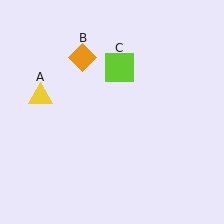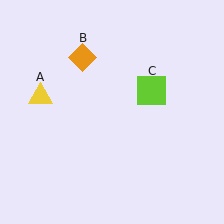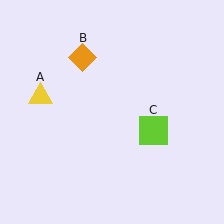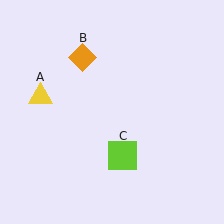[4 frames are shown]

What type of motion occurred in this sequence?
The lime square (object C) rotated clockwise around the center of the scene.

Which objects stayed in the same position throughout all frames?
Yellow triangle (object A) and orange diamond (object B) remained stationary.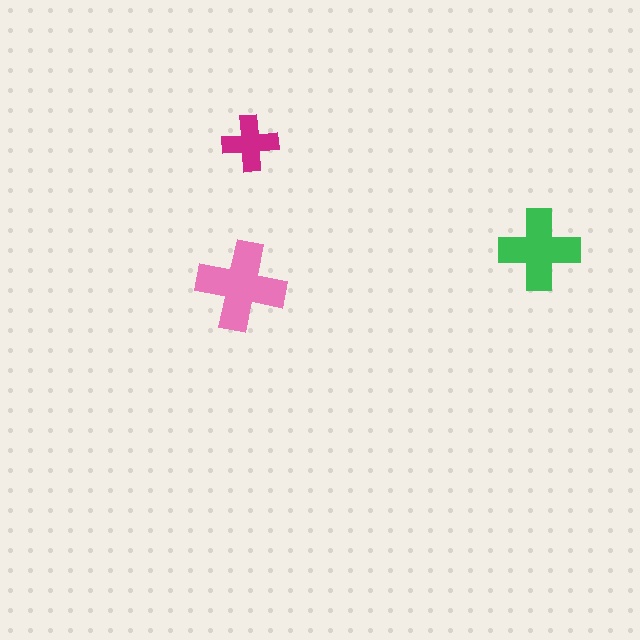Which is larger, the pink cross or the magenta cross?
The pink one.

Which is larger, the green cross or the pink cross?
The pink one.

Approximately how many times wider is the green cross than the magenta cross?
About 1.5 times wider.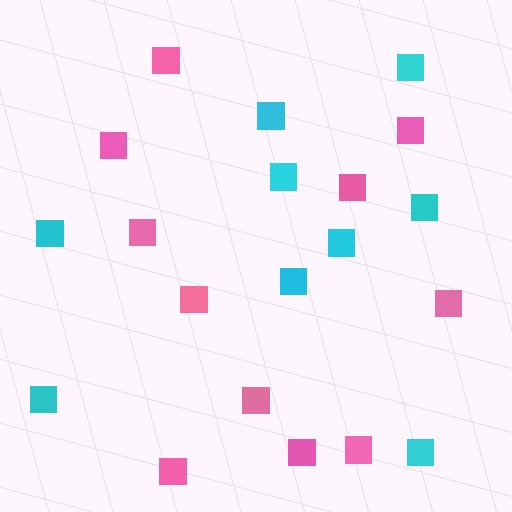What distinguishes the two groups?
There are 2 groups: one group of pink squares (11) and one group of cyan squares (9).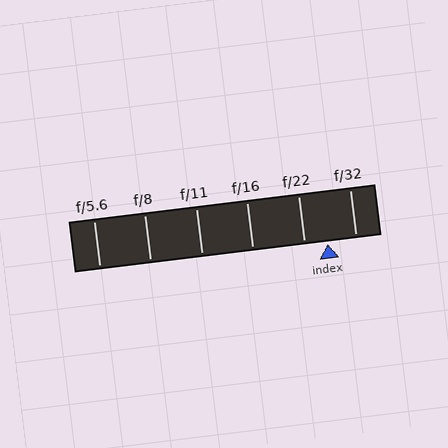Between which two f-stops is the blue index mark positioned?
The index mark is between f/22 and f/32.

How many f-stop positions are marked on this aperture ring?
There are 6 f-stop positions marked.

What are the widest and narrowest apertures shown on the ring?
The widest aperture shown is f/5.6 and the narrowest is f/32.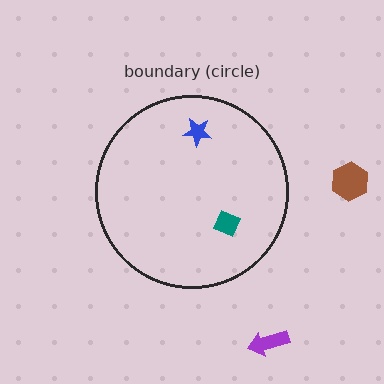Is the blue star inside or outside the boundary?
Inside.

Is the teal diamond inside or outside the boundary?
Inside.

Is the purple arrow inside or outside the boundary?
Outside.